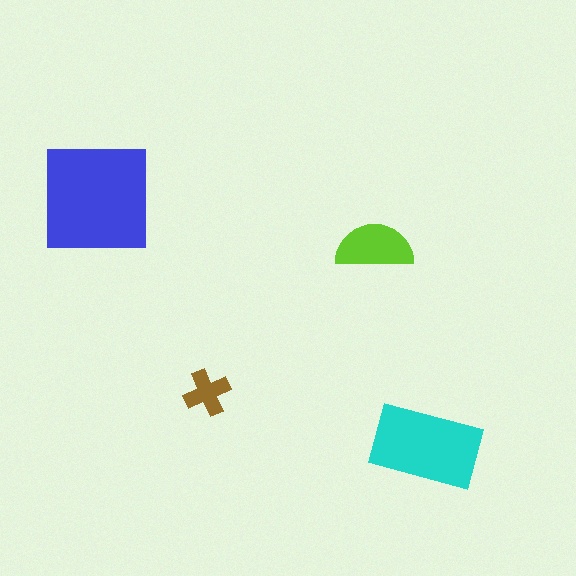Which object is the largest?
The blue square.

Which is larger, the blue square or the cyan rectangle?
The blue square.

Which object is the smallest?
The brown cross.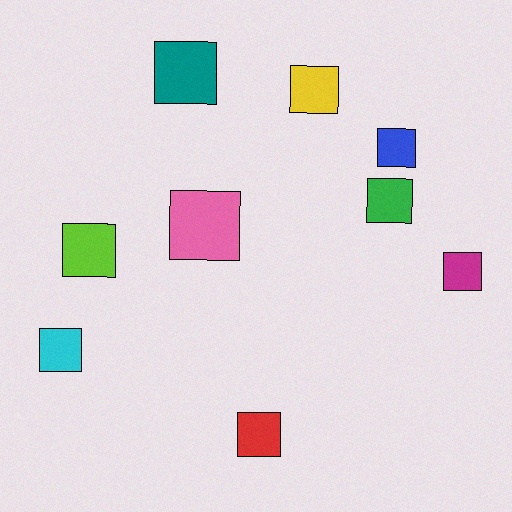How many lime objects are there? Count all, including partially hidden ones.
There is 1 lime object.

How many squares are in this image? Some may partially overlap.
There are 9 squares.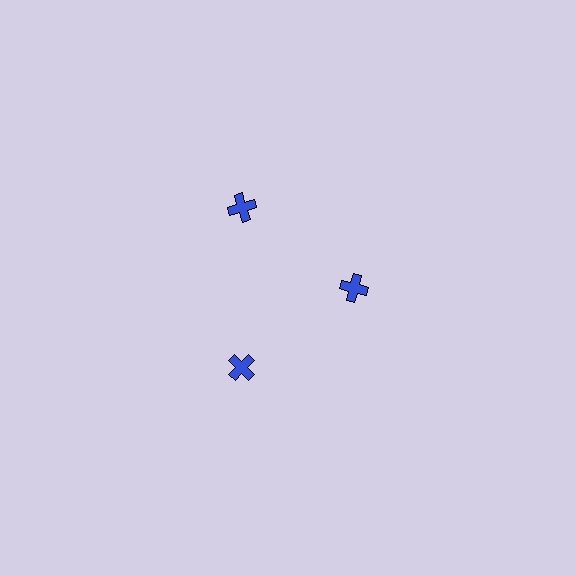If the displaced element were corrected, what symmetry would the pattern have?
It would have 3-fold rotational symmetry — the pattern would map onto itself every 120 degrees.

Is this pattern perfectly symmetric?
No. The 3 blue crosses are arranged in a ring, but one element near the 3 o'clock position is pulled inward toward the center, breaking the 3-fold rotational symmetry.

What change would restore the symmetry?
The symmetry would be restored by moving it outward, back onto the ring so that all 3 crosses sit at equal angles and equal distance from the center.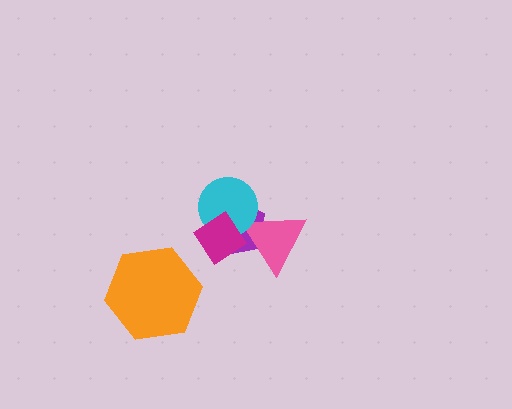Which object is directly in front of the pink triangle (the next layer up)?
The cyan circle is directly in front of the pink triangle.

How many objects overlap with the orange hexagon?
0 objects overlap with the orange hexagon.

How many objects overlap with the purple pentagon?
3 objects overlap with the purple pentagon.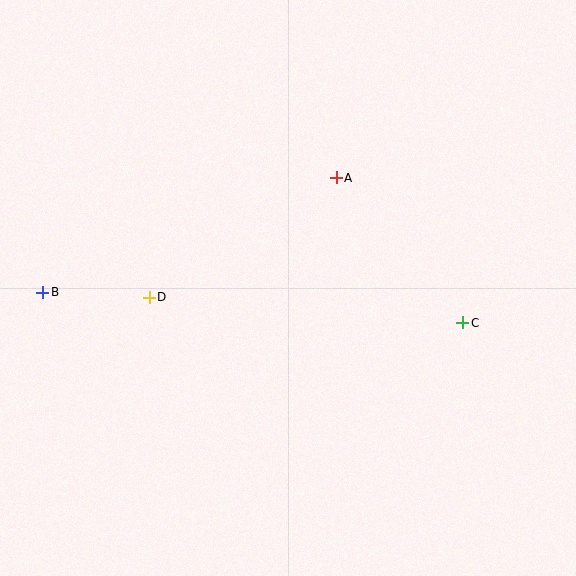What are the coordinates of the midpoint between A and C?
The midpoint between A and C is at (400, 250).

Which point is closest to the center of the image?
Point A at (336, 178) is closest to the center.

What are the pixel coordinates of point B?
Point B is at (43, 292).